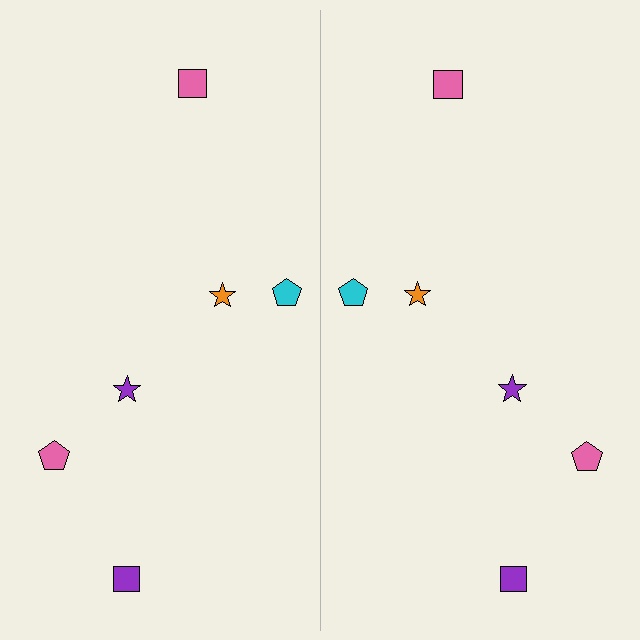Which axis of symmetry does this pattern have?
The pattern has a vertical axis of symmetry running through the center of the image.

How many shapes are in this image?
There are 12 shapes in this image.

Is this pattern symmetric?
Yes, this pattern has bilateral (reflection) symmetry.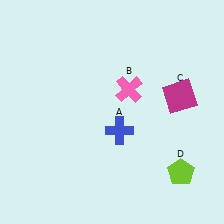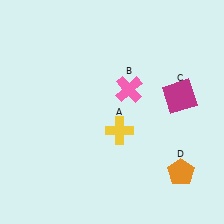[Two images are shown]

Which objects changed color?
A changed from blue to yellow. D changed from lime to orange.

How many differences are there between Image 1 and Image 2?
There are 2 differences between the two images.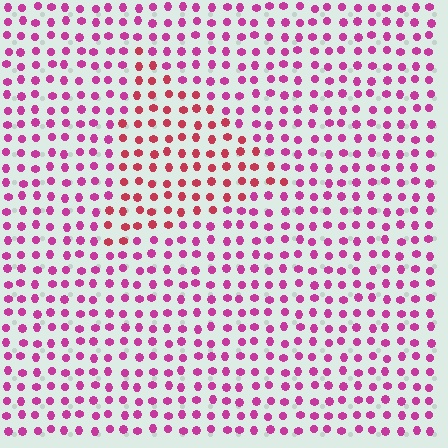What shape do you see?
I see a triangle.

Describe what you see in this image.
The image is filled with small magenta elements in a uniform arrangement. A triangle-shaped region is visible where the elements are tinted to a slightly different hue, forming a subtle color boundary.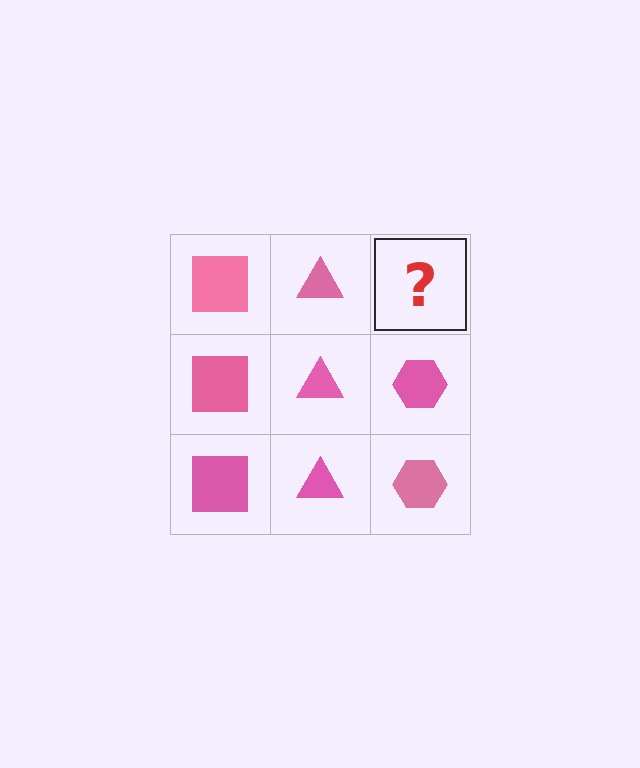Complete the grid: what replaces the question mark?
The question mark should be replaced with a pink hexagon.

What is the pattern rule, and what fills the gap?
The rule is that each column has a consistent shape. The gap should be filled with a pink hexagon.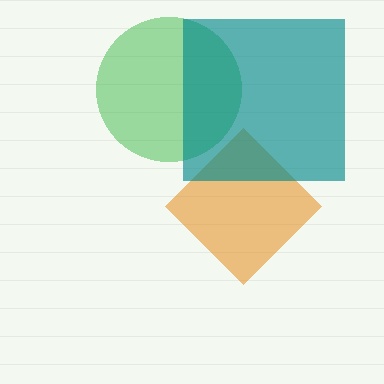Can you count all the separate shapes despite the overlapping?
Yes, there are 3 separate shapes.